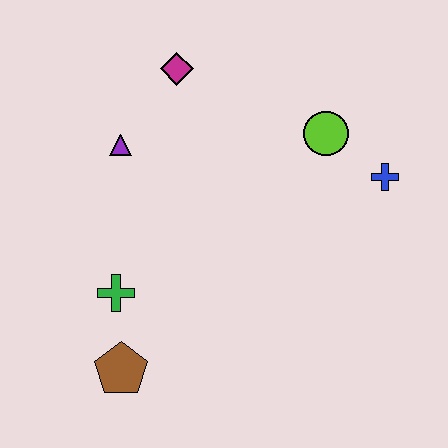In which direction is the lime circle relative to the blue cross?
The lime circle is to the left of the blue cross.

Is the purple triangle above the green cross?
Yes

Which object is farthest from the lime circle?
The brown pentagon is farthest from the lime circle.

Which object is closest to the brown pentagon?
The green cross is closest to the brown pentagon.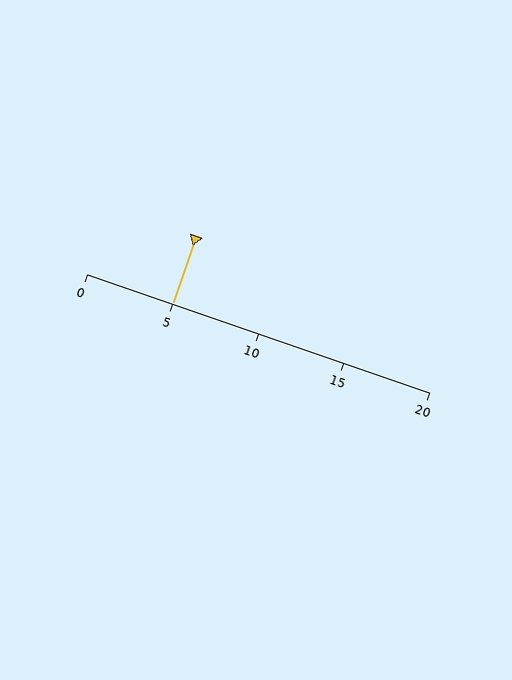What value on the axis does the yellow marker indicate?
The marker indicates approximately 5.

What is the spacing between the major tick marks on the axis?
The major ticks are spaced 5 apart.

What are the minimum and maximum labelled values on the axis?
The axis runs from 0 to 20.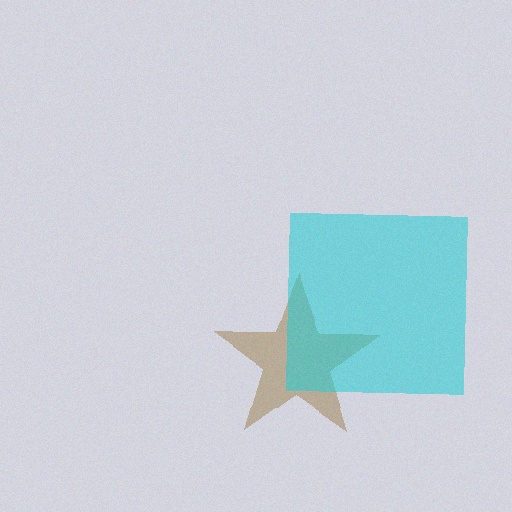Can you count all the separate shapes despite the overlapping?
Yes, there are 2 separate shapes.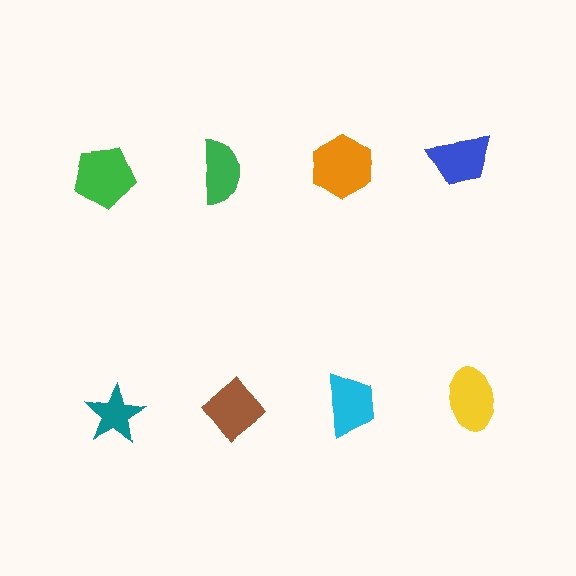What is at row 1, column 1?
A green pentagon.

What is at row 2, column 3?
A cyan trapezoid.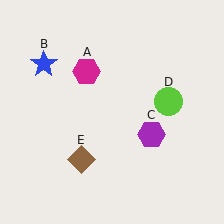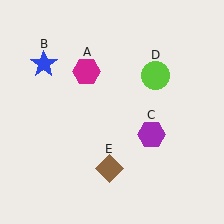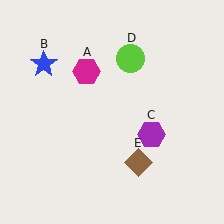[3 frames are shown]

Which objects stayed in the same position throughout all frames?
Magenta hexagon (object A) and blue star (object B) and purple hexagon (object C) remained stationary.